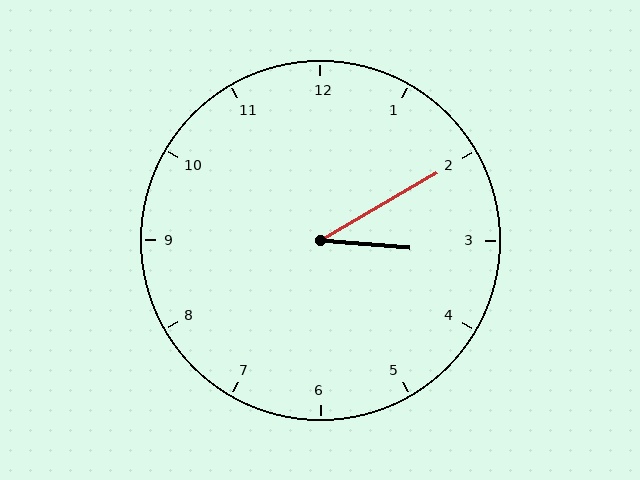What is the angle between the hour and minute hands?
Approximately 35 degrees.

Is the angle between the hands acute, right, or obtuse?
It is acute.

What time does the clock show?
3:10.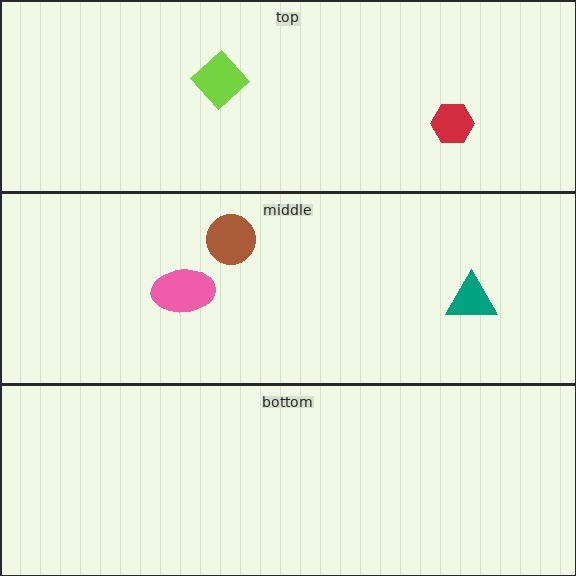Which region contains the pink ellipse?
The middle region.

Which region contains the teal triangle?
The middle region.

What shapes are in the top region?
The red hexagon, the lime diamond.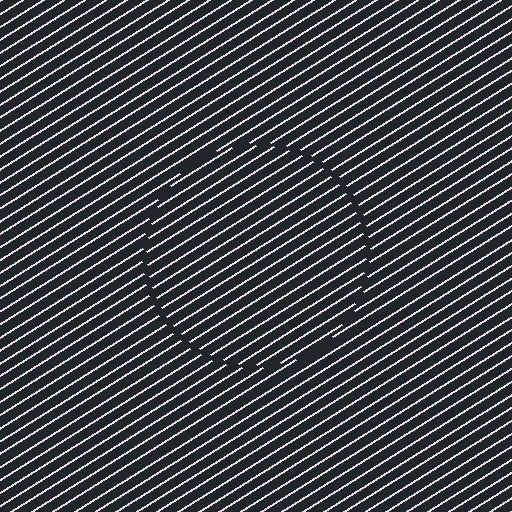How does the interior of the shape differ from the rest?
The interior of the shape contains the same grating, shifted by half a period — the contour is defined by the phase discontinuity where line-ends from the inner and outer gratings abut.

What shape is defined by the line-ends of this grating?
An illusory circle. The interior of the shape contains the same grating, shifted by half a period — the contour is defined by the phase discontinuity where line-ends from the inner and outer gratings abut.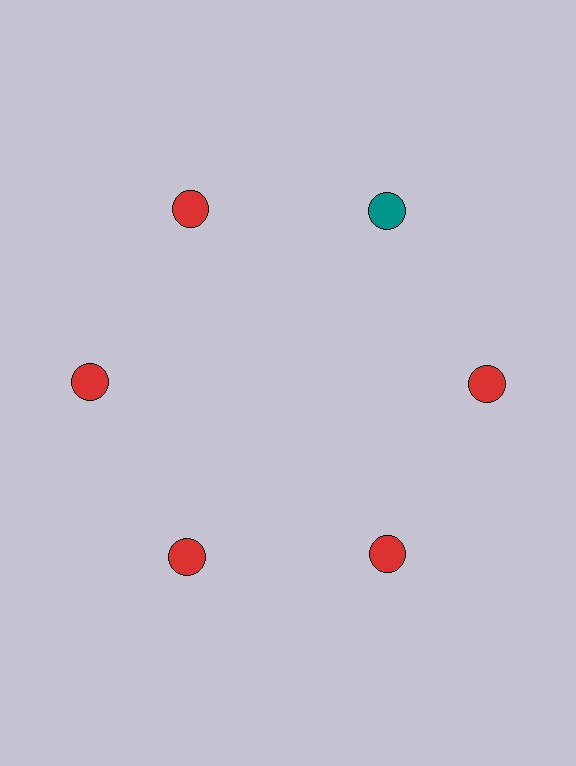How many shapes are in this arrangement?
There are 6 shapes arranged in a ring pattern.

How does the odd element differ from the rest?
It has a different color: teal instead of red.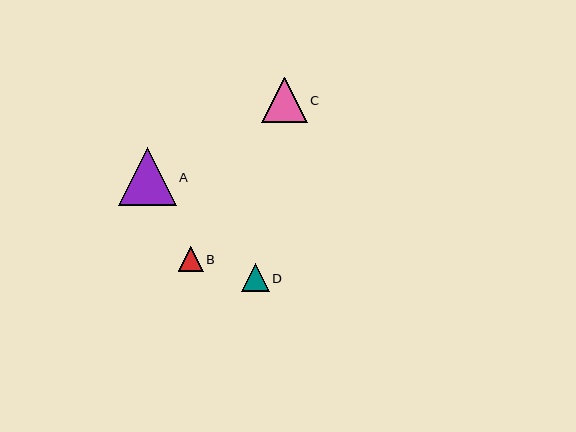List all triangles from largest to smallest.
From largest to smallest: A, C, D, B.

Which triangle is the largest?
Triangle A is the largest with a size of approximately 58 pixels.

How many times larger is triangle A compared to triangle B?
Triangle A is approximately 2.3 times the size of triangle B.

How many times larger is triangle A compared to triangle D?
Triangle A is approximately 2.1 times the size of triangle D.